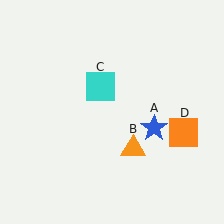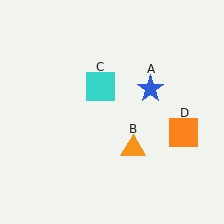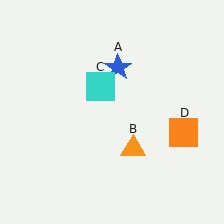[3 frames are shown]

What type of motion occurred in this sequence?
The blue star (object A) rotated counterclockwise around the center of the scene.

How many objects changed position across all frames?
1 object changed position: blue star (object A).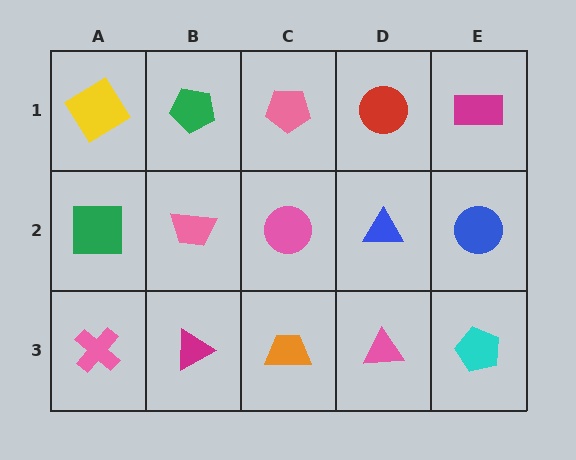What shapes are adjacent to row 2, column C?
A pink pentagon (row 1, column C), an orange trapezoid (row 3, column C), a pink trapezoid (row 2, column B), a blue triangle (row 2, column D).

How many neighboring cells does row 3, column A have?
2.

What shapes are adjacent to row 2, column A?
A yellow diamond (row 1, column A), a pink cross (row 3, column A), a pink trapezoid (row 2, column B).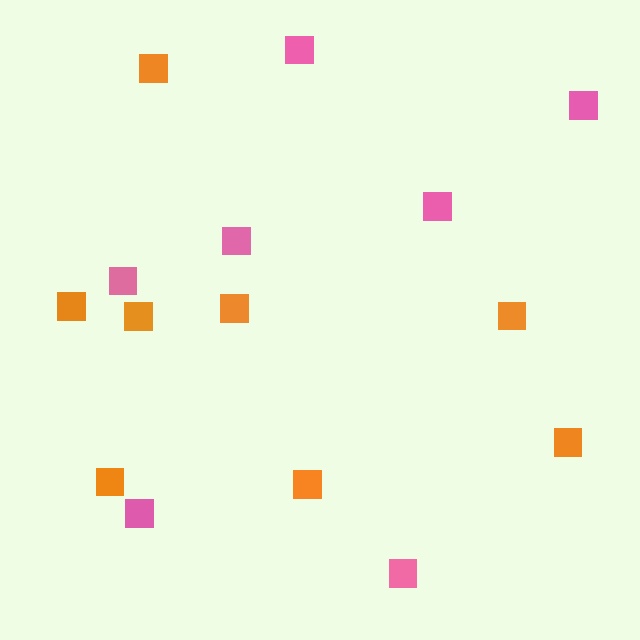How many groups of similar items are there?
There are 2 groups: one group of pink squares (7) and one group of orange squares (8).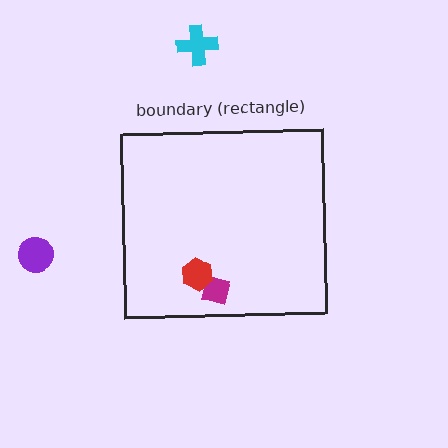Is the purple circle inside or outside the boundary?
Outside.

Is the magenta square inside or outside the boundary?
Inside.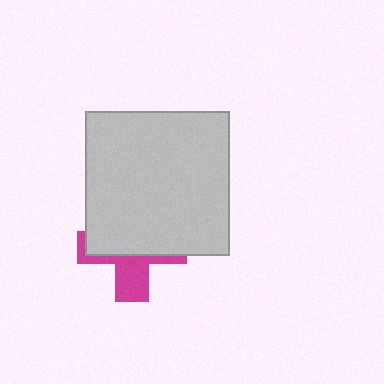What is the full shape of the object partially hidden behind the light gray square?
The partially hidden object is a magenta cross.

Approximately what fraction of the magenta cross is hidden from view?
Roughly 61% of the magenta cross is hidden behind the light gray square.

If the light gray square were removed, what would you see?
You would see the complete magenta cross.